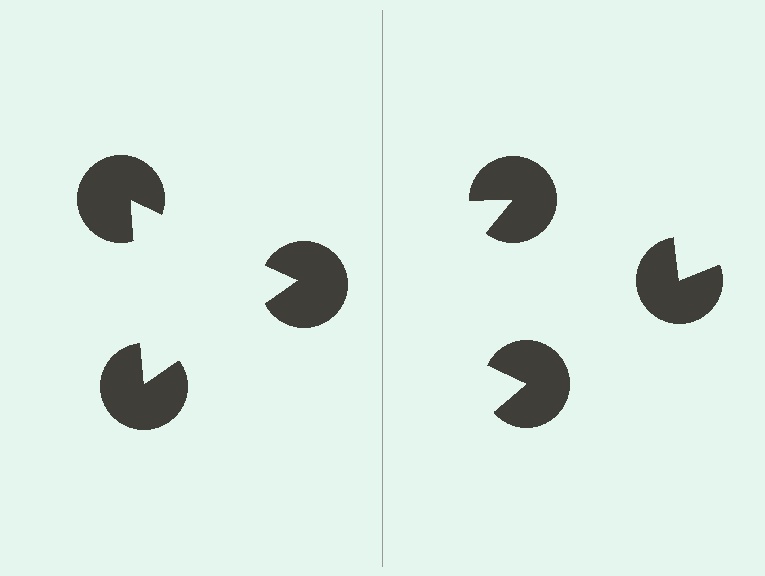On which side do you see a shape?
An illusory triangle appears on the left side. On the right side the wedge cuts are rotated, so no coherent shape forms.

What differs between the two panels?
The pac-man discs are positioned identically on both sides; only the wedge orientations differ. On the left they align to a triangle; on the right they are misaligned.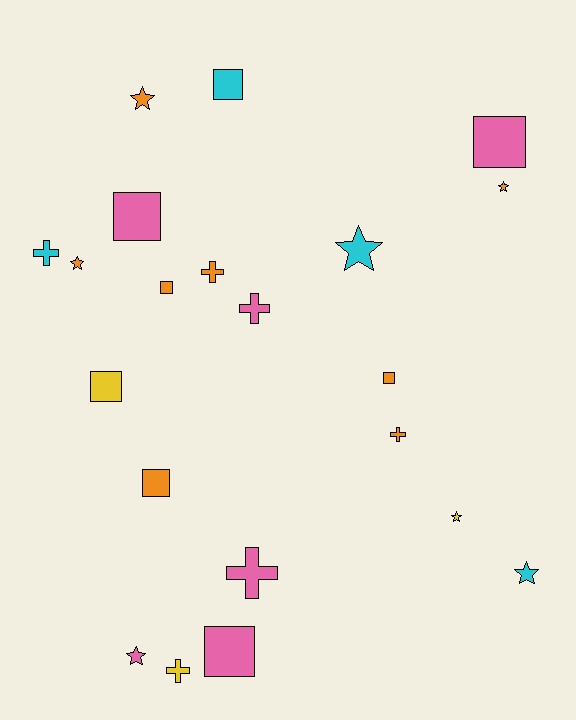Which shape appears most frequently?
Square, with 8 objects.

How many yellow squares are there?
There is 1 yellow square.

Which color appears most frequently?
Orange, with 8 objects.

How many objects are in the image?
There are 21 objects.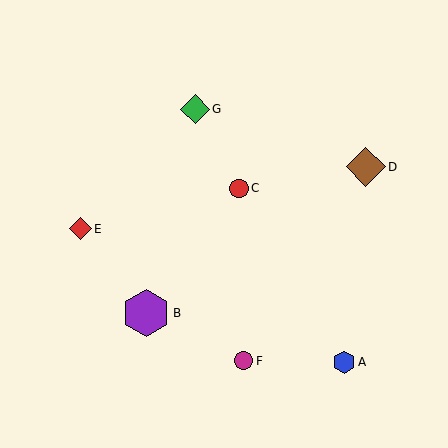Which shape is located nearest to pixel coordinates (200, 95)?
The green diamond (labeled G) at (195, 109) is nearest to that location.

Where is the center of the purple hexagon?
The center of the purple hexagon is at (146, 313).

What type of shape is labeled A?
Shape A is a blue hexagon.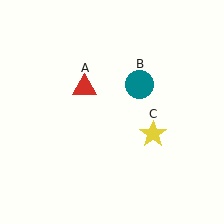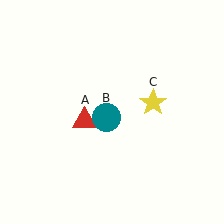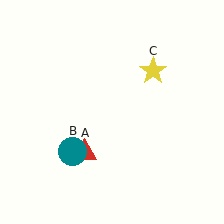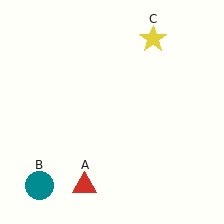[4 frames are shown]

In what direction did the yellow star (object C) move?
The yellow star (object C) moved up.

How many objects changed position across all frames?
3 objects changed position: red triangle (object A), teal circle (object B), yellow star (object C).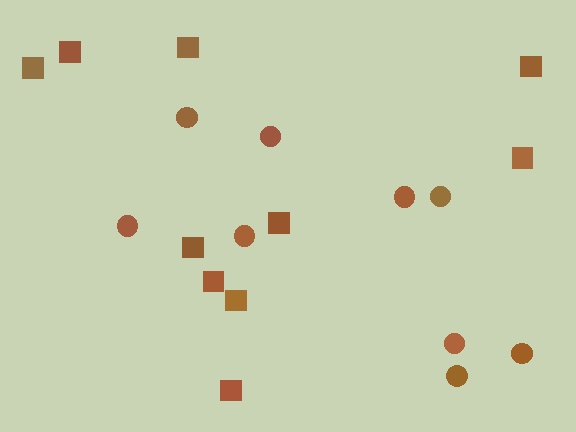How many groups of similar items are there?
There are 2 groups: one group of circles (9) and one group of squares (10).